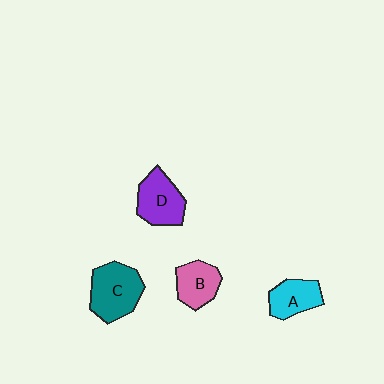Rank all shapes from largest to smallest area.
From largest to smallest: C (teal), D (purple), A (cyan), B (pink).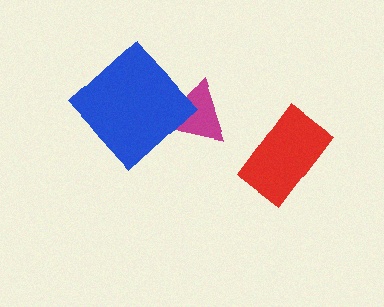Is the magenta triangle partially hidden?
Yes, it is partially covered by another shape.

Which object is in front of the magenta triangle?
The blue diamond is in front of the magenta triangle.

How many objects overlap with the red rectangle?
0 objects overlap with the red rectangle.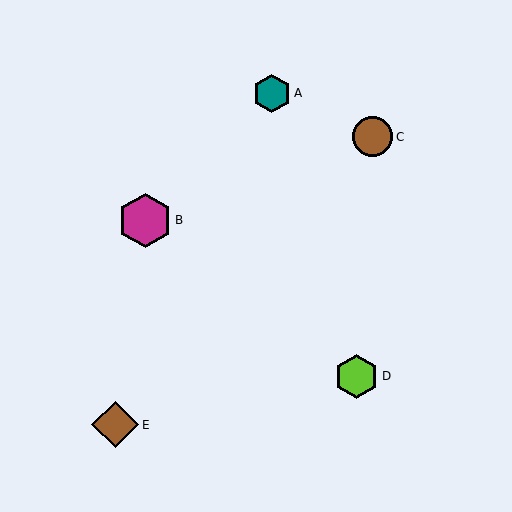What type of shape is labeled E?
Shape E is a brown diamond.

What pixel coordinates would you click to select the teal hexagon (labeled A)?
Click at (272, 93) to select the teal hexagon A.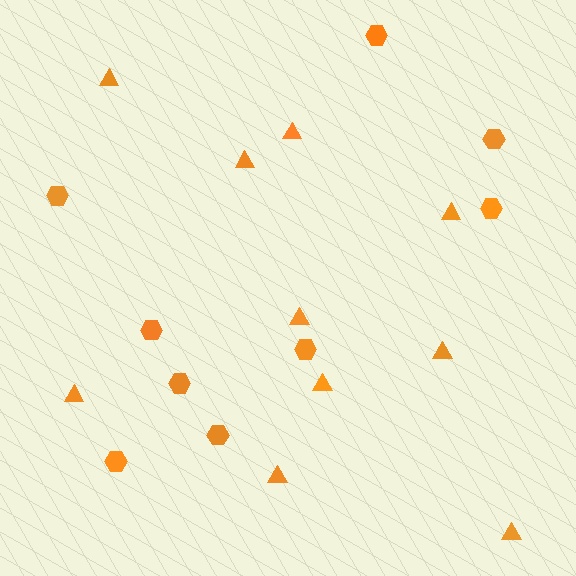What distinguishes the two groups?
There are 2 groups: one group of hexagons (9) and one group of triangles (10).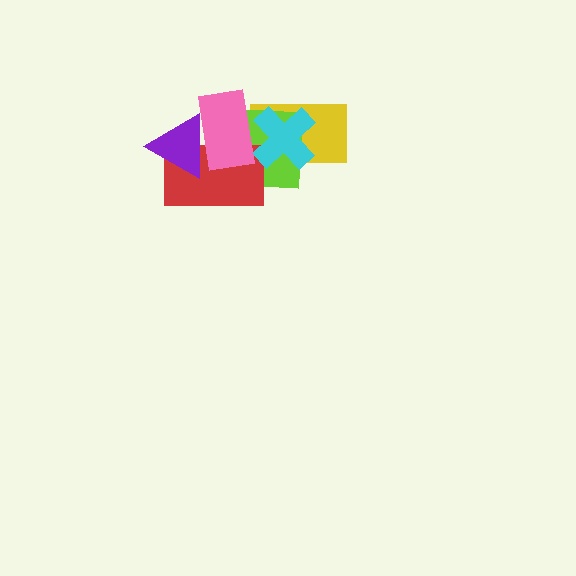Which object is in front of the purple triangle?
The pink rectangle is in front of the purple triangle.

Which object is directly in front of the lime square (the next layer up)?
The red rectangle is directly in front of the lime square.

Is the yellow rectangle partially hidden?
Yes, it is partially covered by another shape.